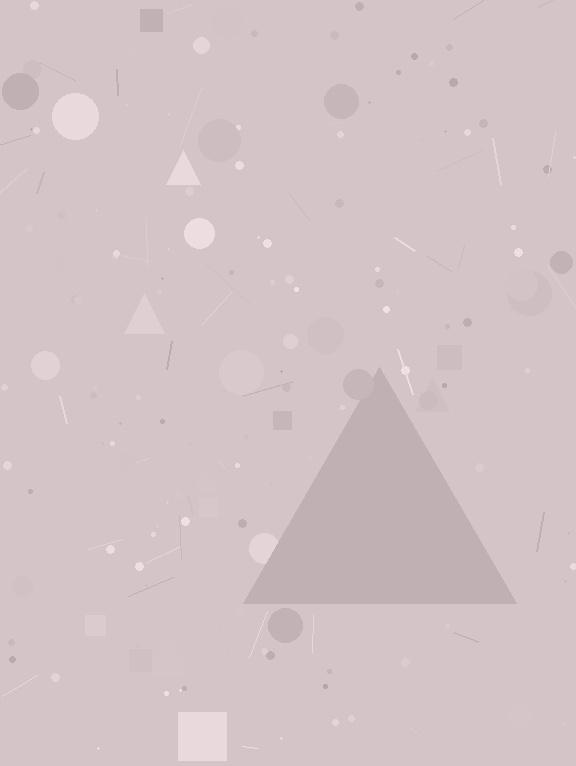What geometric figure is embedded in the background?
A triangle is embedded in the background.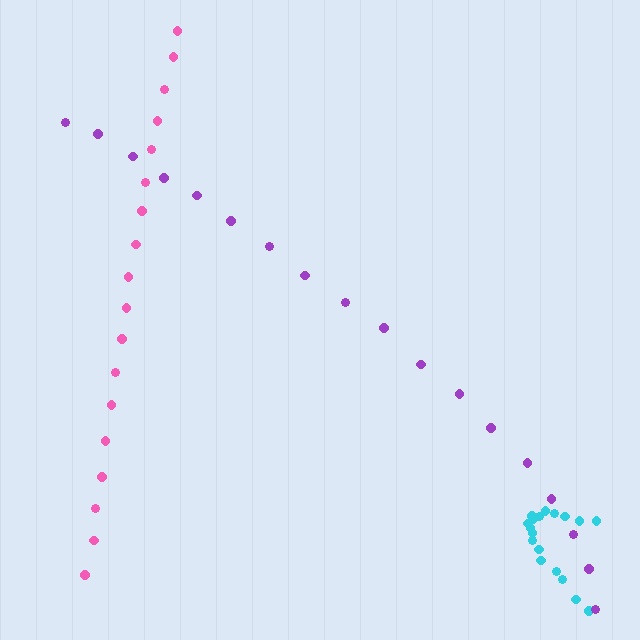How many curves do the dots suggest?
There are 3 distinct paths.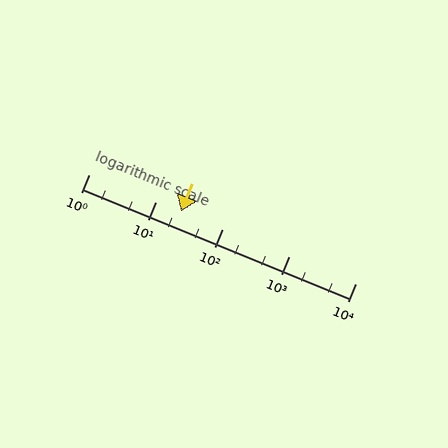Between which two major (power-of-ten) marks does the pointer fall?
The pointer is between 10 and 100.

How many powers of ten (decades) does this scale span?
The scale spans 4 decades, from 1 to 10000.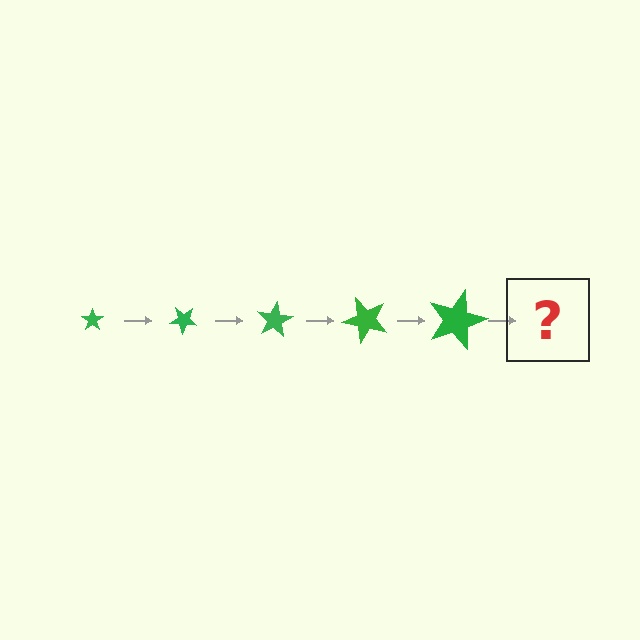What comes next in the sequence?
The next element should be a star, larger than the previous one and rotated 200 degrees from the start.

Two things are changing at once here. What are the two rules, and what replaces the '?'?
The two rules are that the star grows larger each step and it rotates 40 degrees each step. The '?' should be a star, larger than the previous one and rotated 200 degrees from the start.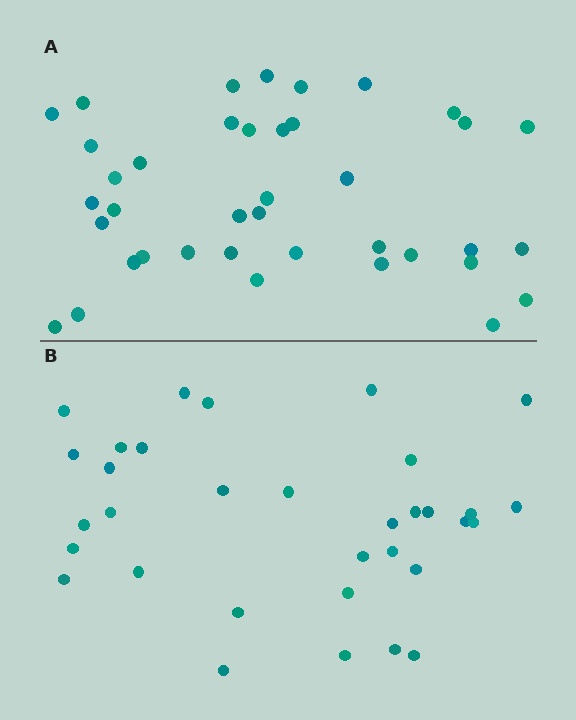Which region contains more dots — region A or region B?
Region A (the top region) has more dots.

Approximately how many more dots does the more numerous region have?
Region A has about 6 more dots than region B.